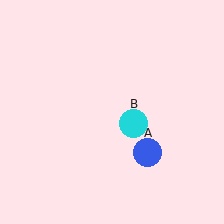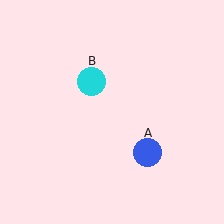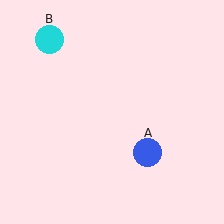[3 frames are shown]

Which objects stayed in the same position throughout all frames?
Blue circle (object A) remained stationary.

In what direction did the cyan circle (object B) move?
The cyan circle (object B) moved up and to the left.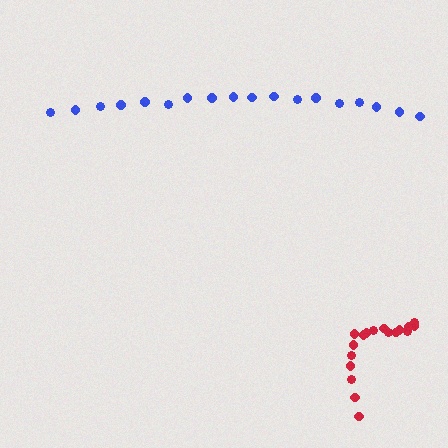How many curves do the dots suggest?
There are 2 distinct paths.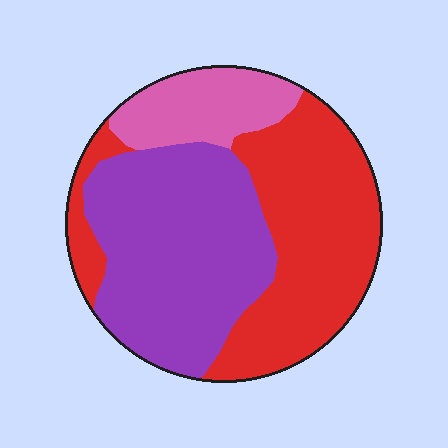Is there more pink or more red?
Red.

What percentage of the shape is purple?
Purple covers about 40% of the shape.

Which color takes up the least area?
Pink, at roughly 15%.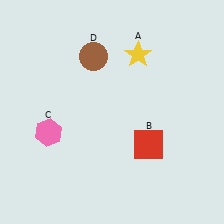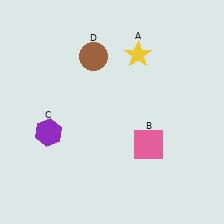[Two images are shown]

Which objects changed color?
B changed from red to pink. C changed from pink to purple.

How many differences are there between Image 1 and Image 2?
There are 2 differences between the two images.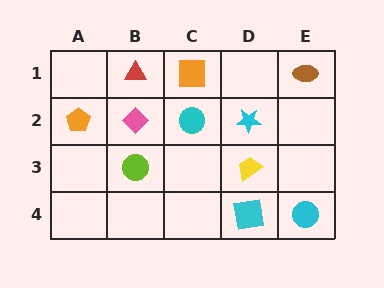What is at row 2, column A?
An orange pentagon.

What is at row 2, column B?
A pink diamond.